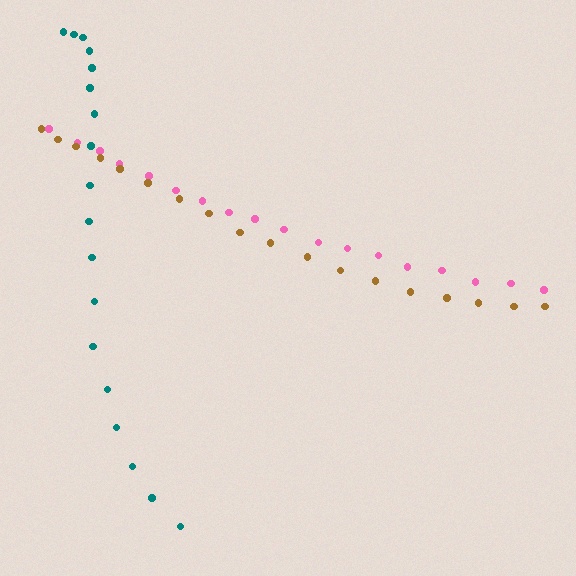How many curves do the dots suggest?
There are 3 distinct paths.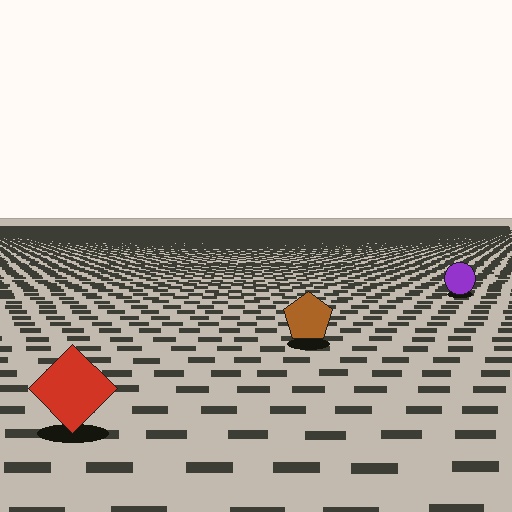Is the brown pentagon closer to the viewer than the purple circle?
Yes. The brown pentagon is closer — you can tell from the texture gradient: the ground texture is coarser near it.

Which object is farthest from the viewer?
The purple circle is farthest from the viewer. It appears smaller and the ground texture around it is denser.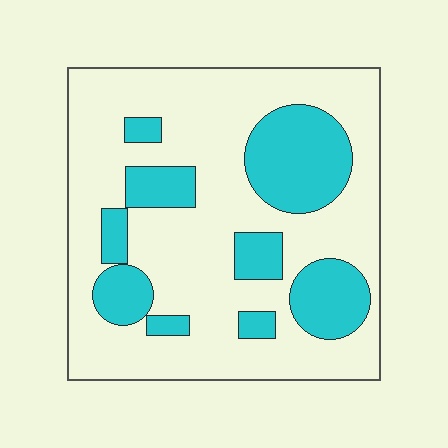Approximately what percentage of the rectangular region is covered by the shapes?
Approximately 30%.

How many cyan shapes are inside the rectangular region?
9.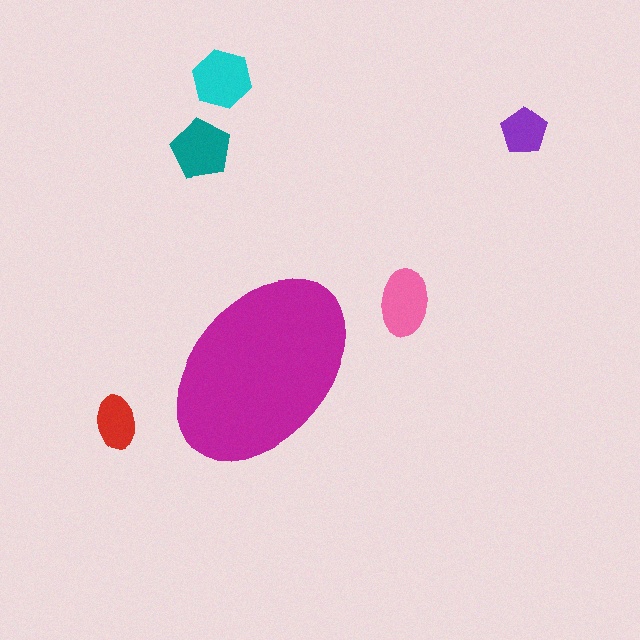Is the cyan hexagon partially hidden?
No, the cyan hexagon is fully visible.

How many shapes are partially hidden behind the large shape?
0 shapes are partially hidden.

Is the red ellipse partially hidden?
No, the red ellipse is fully visible.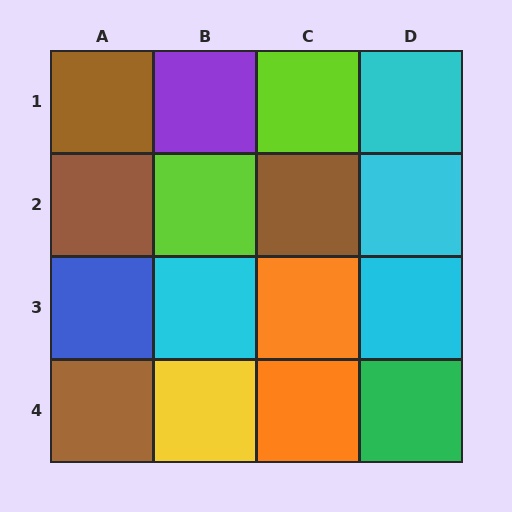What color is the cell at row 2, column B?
Lime.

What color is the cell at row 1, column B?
Purple.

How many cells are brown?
4 cells are brown.